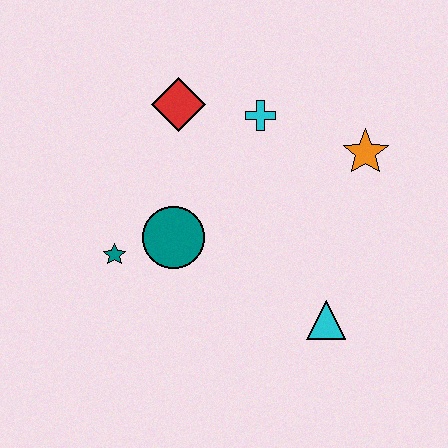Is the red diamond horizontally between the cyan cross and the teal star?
Yes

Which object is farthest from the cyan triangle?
The red diamond is farthest from the cyan triangle.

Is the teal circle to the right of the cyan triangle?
No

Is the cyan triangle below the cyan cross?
Yes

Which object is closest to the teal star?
The teal circle is closest to the teal star.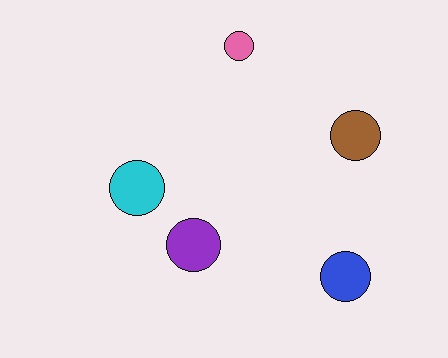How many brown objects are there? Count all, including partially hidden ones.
There is 1 brown object.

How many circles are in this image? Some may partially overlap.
There are 5 circles.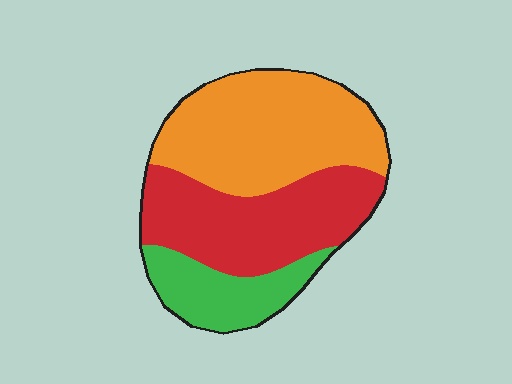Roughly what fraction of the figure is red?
Red takes up between a quarter and a half of the figure.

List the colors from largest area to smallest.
From largest to smallest: orange, red, green.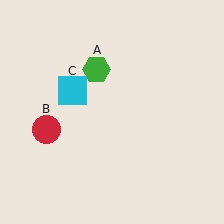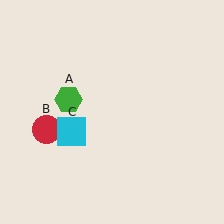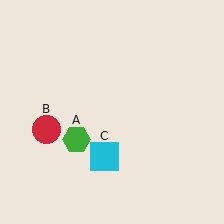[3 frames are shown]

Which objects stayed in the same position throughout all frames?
Red circle (object B) remained stationary.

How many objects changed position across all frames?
2 objects changed position: green hexagon (object A), cyan square (object C).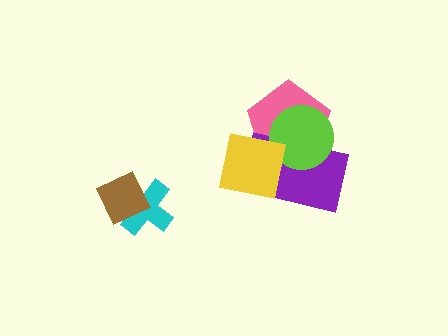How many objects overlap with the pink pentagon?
3 objects overlap with the pink pentagon.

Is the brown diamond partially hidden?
No, no other shape covers it.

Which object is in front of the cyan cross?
The brown diamond is in front of the cyan cross.